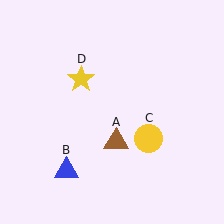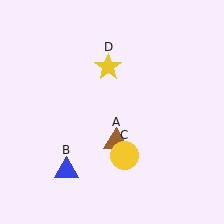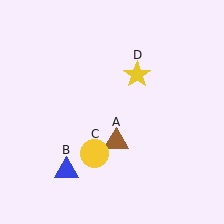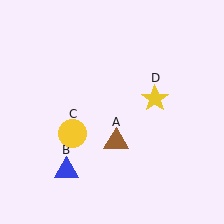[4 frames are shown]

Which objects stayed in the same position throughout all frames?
Brown triangle (object A) and blue triangle (object B) remained stationary.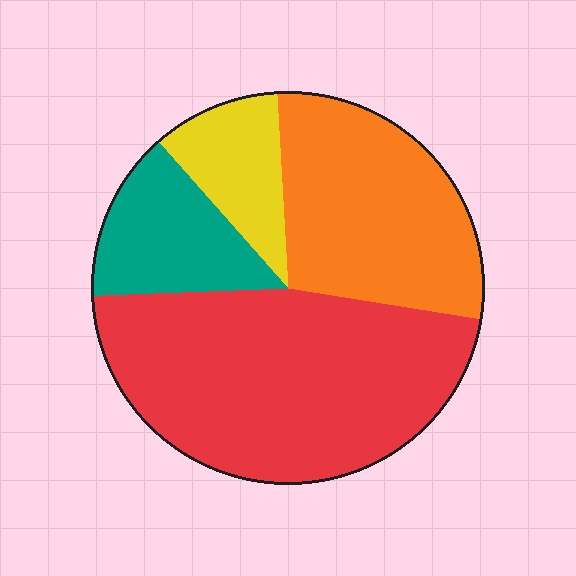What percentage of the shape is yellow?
Yellow takes up less than a sixth of the shape.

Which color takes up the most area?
Red, at roughly 45%.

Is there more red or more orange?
Red.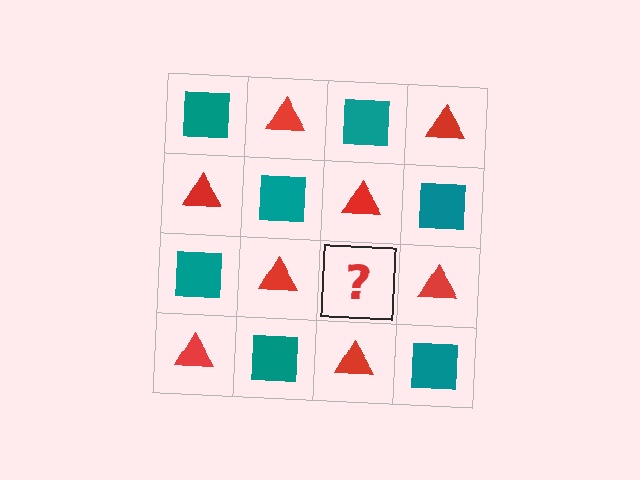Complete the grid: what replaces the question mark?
The question mark should be replaced with a teal square.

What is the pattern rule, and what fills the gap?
The rule is that it alternates teal square and red triangle in a checkerboard pattern. The gap should be filled with a teal square.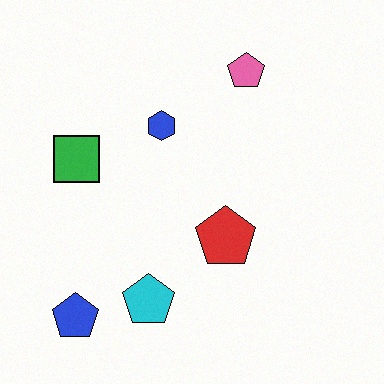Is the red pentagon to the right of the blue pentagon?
Yes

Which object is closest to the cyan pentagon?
The blue pentagon is closest to the cyan pentagon.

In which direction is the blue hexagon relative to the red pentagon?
The blue hexagon is above the red pentagon.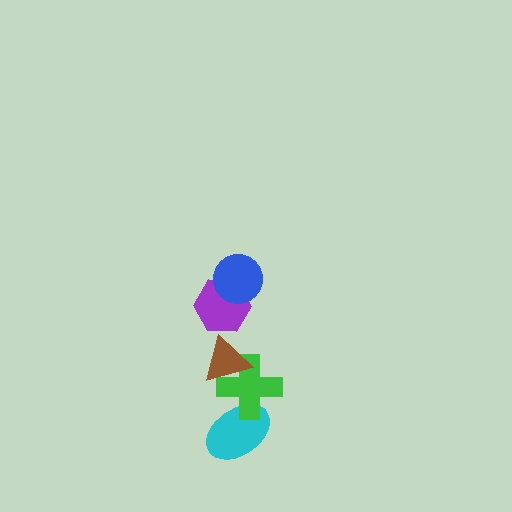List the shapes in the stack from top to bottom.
From top to bottom: the blue circle, the purple hexagon, the brown triangle, the green cross, the cyan ellipse.